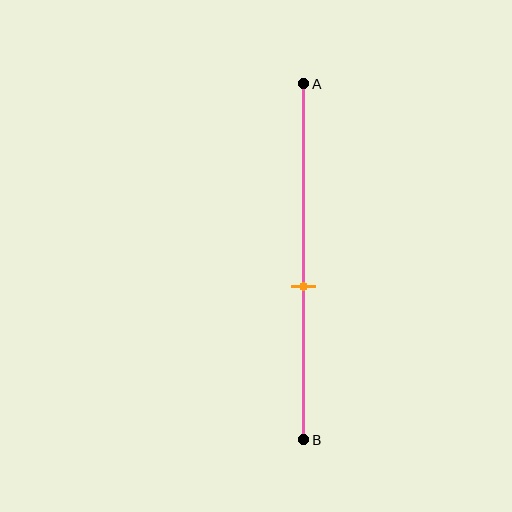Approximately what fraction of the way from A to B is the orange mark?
The orange mark is approximately 55% of the way from A to B.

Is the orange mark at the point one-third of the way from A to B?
No, the mark is at about 55% from A, not at the 33% one-third point.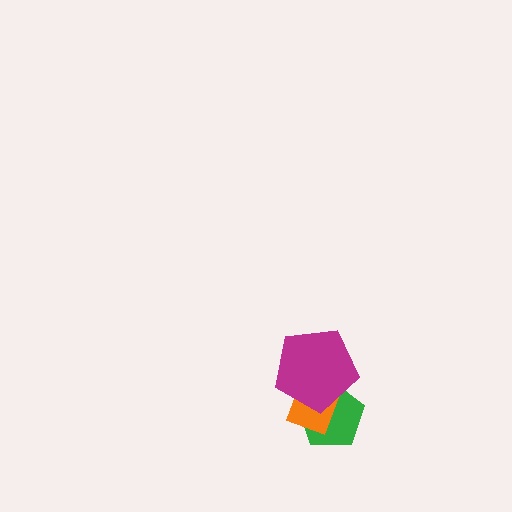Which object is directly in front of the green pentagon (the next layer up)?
The orange diamond is directly in front of the green pentagon.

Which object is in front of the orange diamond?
The magenta pentagon is in front of the orange diamond.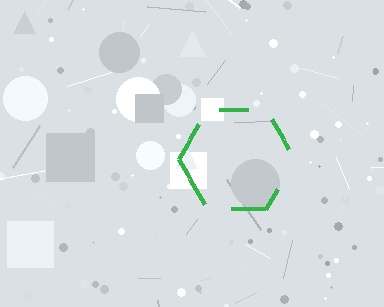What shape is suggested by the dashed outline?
The dashed outline suggests a hexagon.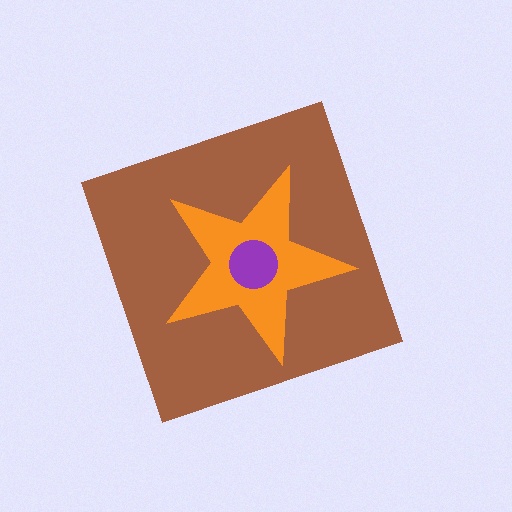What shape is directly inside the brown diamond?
The orange star.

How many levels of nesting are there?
3.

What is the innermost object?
The purple circle.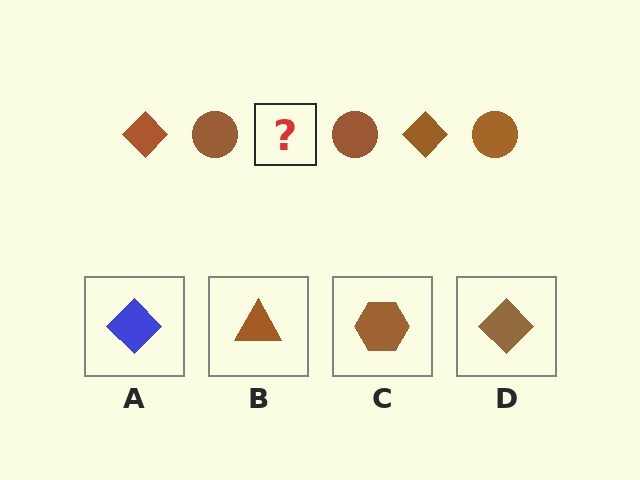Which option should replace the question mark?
Option D.